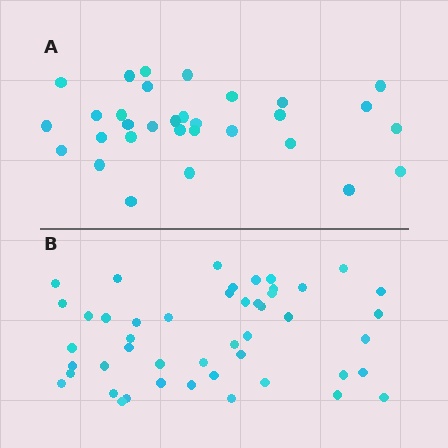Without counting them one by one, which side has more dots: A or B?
Region B (the bottom region) has more dots.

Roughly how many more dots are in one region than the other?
Region B has approximately 15 more dots than region A.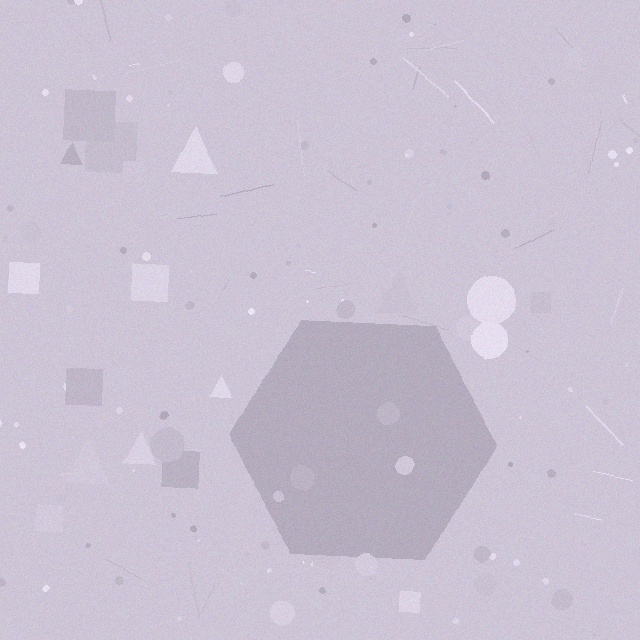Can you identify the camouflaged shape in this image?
The camouflaged shape is a hexagon.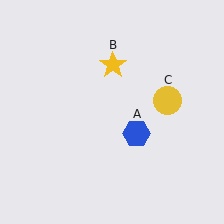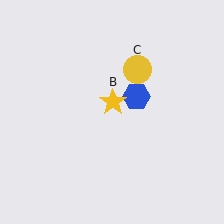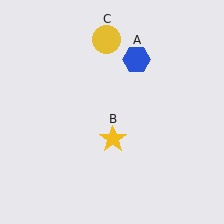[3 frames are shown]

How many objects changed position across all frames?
3 objects changed position: blue hexagon (object A), yellow star (object B), yellow circle (object C).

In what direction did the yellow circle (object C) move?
The yellow circle (object C) moved up and to the left.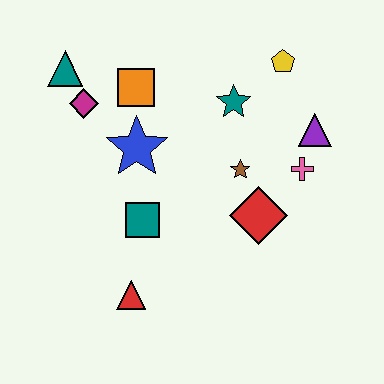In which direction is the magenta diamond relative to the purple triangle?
The magenta diamond is to the left of the purple triangle.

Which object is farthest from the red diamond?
The teal triangle is farthest from the red diamond.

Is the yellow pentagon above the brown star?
Yes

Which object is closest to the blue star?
The orange square is closest to the blue star.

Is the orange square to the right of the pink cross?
No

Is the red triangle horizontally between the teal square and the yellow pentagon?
No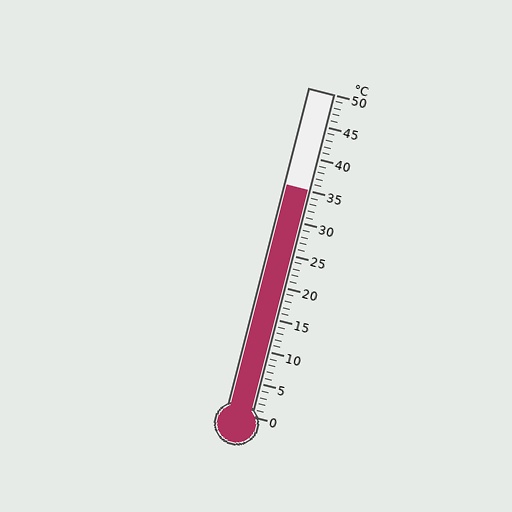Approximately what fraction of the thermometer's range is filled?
The thermometer is filled to approximately 70% of its range.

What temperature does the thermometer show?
The thermometer shows approximately 35°C.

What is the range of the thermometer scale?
The thermometer scale ranges from 0°C to 50°C.